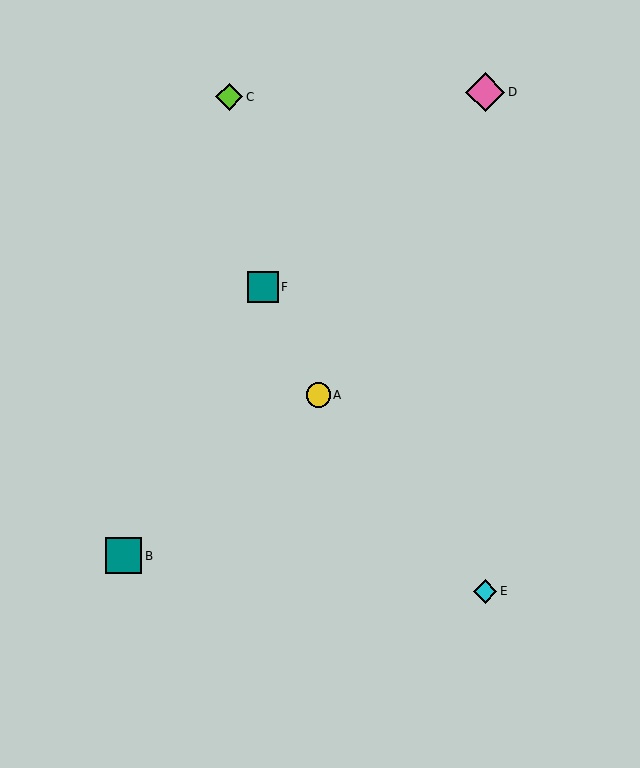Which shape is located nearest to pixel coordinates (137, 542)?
The teal square (labeled B) at (123, 556) is nearest to that location.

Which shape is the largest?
The pink diamond (labeled D) is the largest.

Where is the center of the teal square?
The center of the teal square is at (263, 287).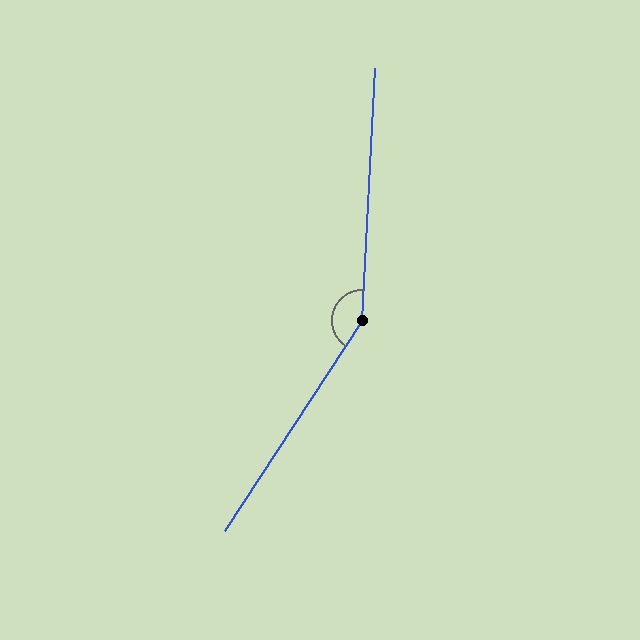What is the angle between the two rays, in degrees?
Approximately 150 degrees.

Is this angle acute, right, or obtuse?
It is obtuse.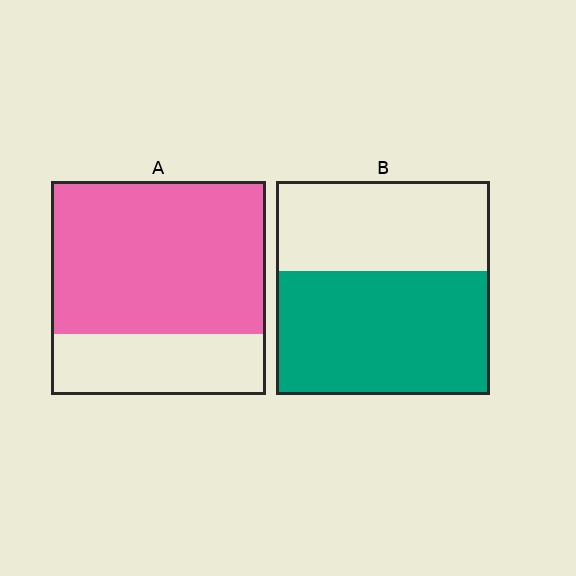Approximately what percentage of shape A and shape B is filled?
A is approximately 70% and B is approximately 60%.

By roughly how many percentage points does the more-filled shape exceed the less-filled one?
By roughly 15 percentage points (A over B).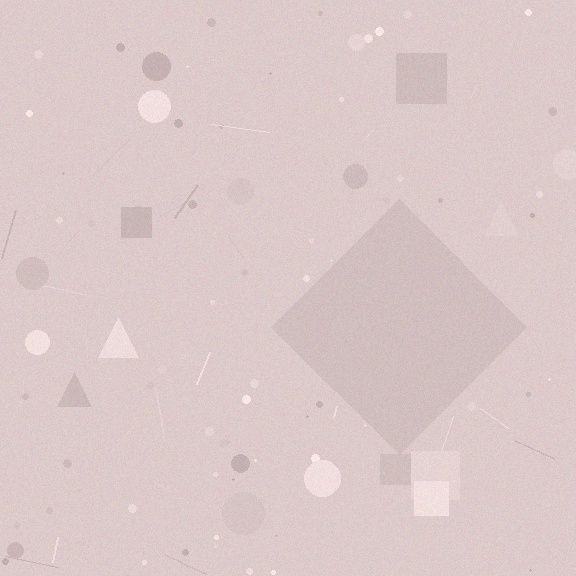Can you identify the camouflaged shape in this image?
The camouflaged shape is a diamond.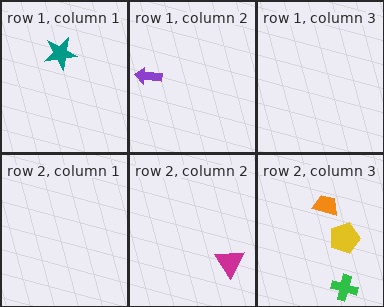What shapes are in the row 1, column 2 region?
The purple arrow.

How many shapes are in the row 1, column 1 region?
1.